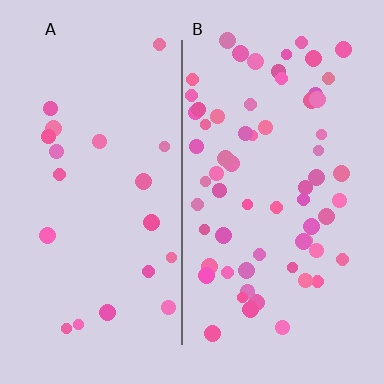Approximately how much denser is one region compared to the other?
Approximately 3.1× — region B over region A.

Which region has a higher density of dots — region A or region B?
B (the right).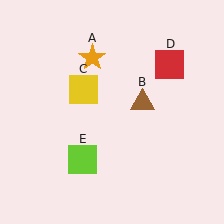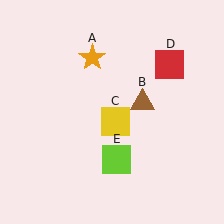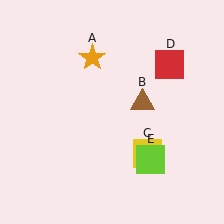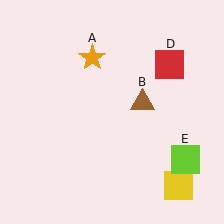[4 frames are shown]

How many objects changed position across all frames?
2 objects changed position: yellow square (object C), lime square (object E).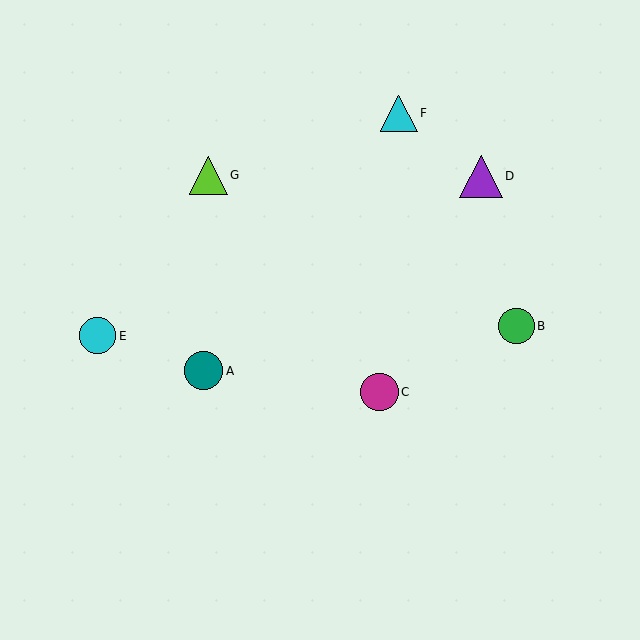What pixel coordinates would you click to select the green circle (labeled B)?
Click at (517, 326) to select the green circle B.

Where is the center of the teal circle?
The center of the teal circle is at (204, 371).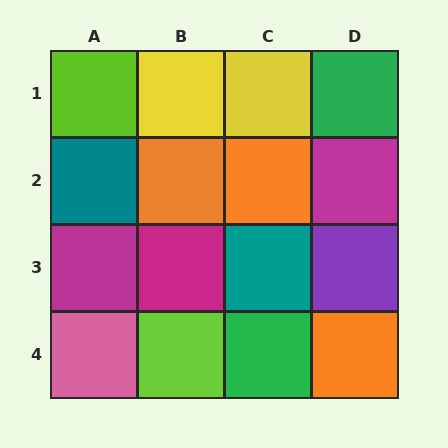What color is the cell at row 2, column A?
Teal.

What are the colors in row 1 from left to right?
Lime, yellow, yellow, green.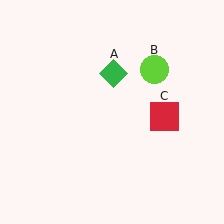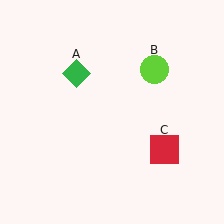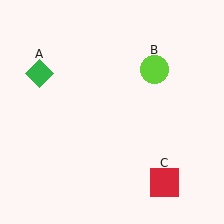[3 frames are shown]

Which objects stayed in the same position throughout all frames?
Lime circle (object B) remained stationary.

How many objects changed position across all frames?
2 objects changed position: green diamond (object A), red square (object C).